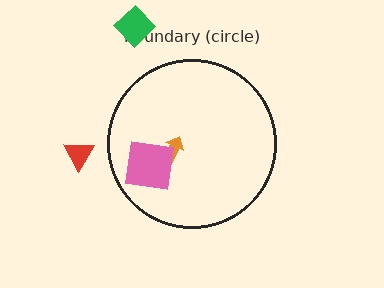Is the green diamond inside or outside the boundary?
Outside.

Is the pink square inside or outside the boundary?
Inside.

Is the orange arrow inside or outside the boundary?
Inside.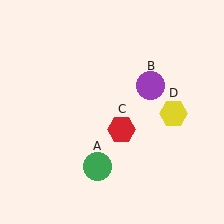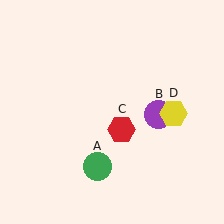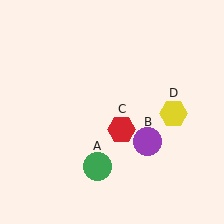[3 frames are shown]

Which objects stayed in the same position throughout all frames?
Green circle (object A) and red hexagon (object C) and yellow hexagon (object D) remained stationary.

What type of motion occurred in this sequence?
The purple circle (object B) rotated clockwise around the center of the scene.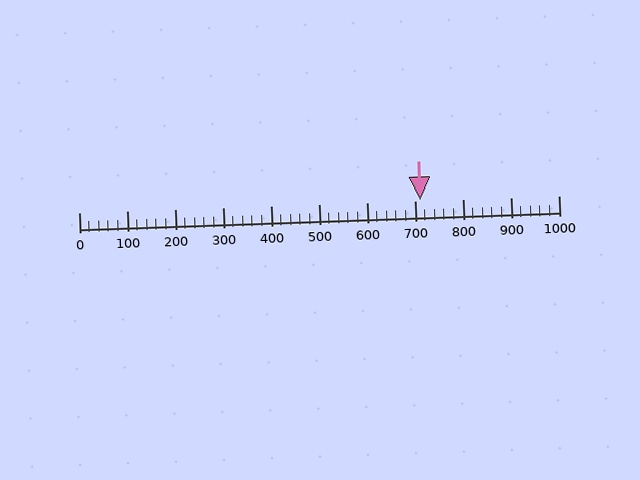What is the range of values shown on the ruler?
The ruler shows values from 0 to 1000.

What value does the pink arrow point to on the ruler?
The pink arrow points to approximately 711.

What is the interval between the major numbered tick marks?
The major tick marks are spaced 100 units apart.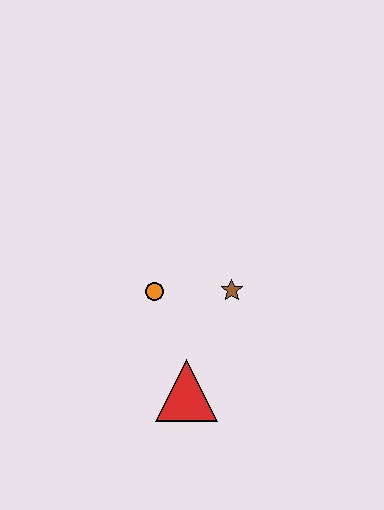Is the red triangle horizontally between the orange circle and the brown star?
Yes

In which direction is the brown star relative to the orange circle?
The brown star is to the right of the orange circle.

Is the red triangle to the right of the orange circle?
Yes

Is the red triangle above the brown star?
No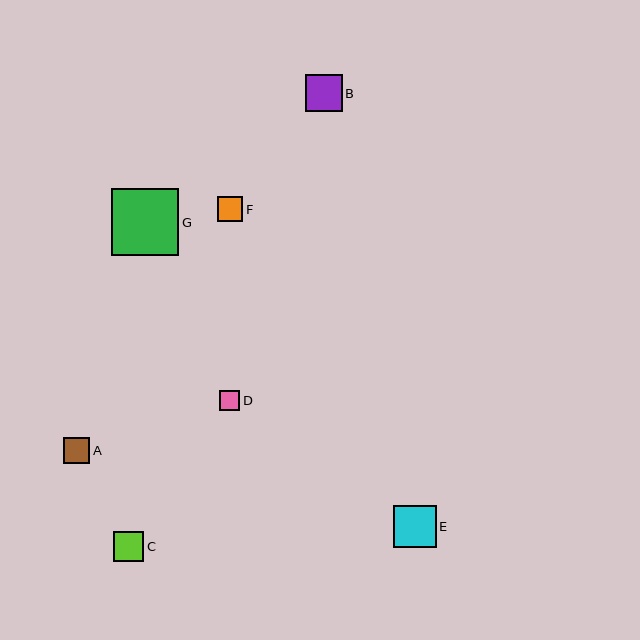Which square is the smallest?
Square D is the smallest with a size of approximately 20 pixels.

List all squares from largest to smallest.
From largest to smallest: G, E, B, C, A, F, D.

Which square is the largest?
Square G is the largest with a size of approximately 67 pixels.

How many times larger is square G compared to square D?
Square G is approximately 3.3 times the size of square D.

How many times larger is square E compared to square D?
Square E is approximately 2.1 times the size of square D.